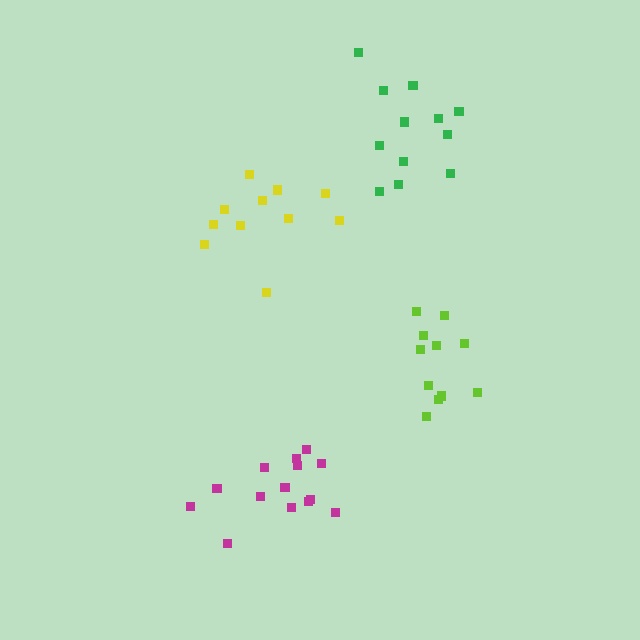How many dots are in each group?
Group 1: 12 dots, Group 2: 11 dots, Group 3: 14 dots, Group 4: 11 dots (48 total).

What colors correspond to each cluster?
The clusters are colored: green, yellow, magenta, lime.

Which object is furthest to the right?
The lime cluster is rightmost.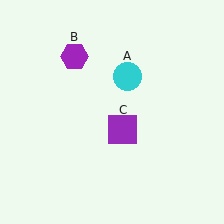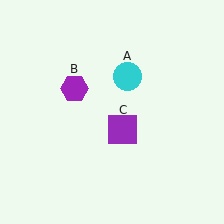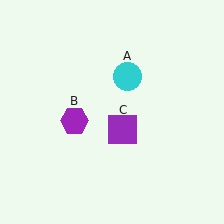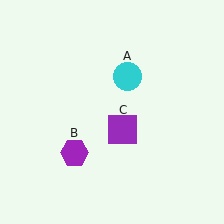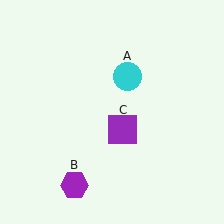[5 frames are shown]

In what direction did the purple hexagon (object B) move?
The purple hexagon (object B) moved down.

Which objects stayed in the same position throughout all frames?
Cyan circle (object A) and purple square (object C) remained stationary.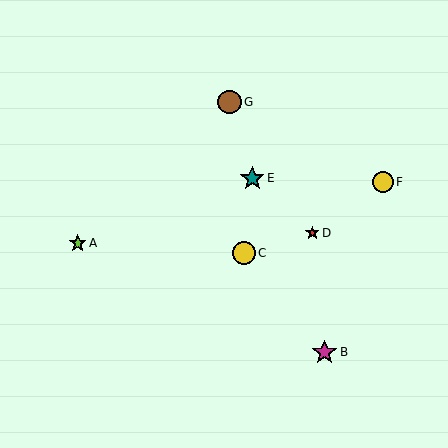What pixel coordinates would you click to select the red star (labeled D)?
Click at (312, 233) to select the red star D.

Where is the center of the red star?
The center of the red star is at (312, 233).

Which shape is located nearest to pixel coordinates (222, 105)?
The brown circle (labeled G) at (229, 102) is nearest to that location.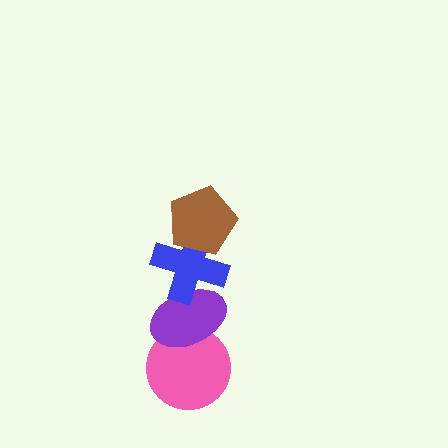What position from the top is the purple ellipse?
The purple ellipse is 3rd from the top.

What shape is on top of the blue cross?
The brown pentagon is on top of the blue cross.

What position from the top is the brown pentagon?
The brown pentagon is 1st from the top.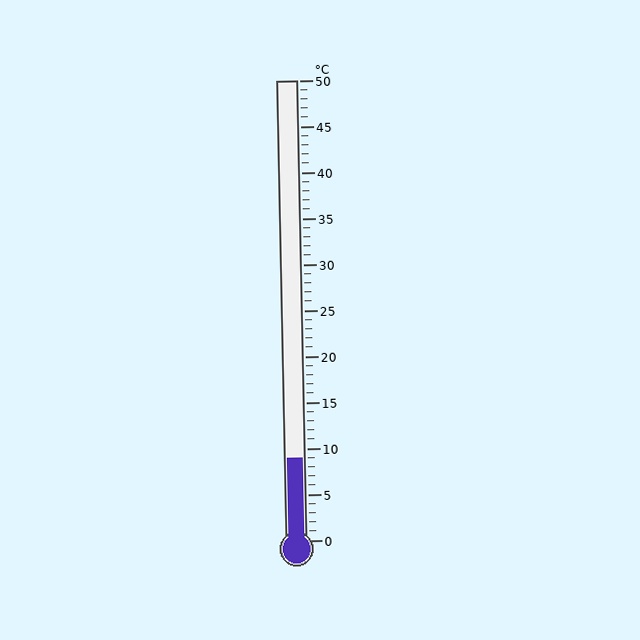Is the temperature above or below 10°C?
The temperature is below 10°C.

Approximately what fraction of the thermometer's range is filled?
The thermometer is filled to approximately 20% of its range.